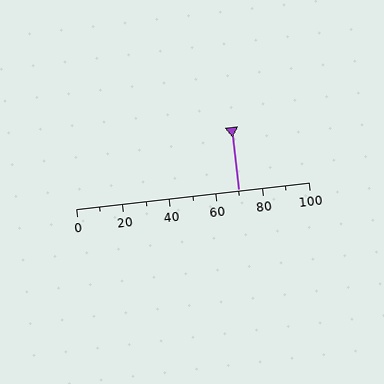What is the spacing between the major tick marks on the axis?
The major ticks are spaced 20 apart.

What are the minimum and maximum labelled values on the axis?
The axis runs from 0 to 100.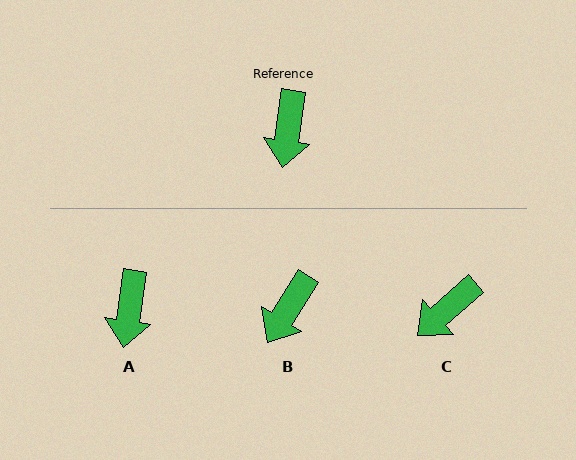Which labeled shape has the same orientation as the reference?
A.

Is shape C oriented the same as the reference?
No, it is off by about 41 degrees.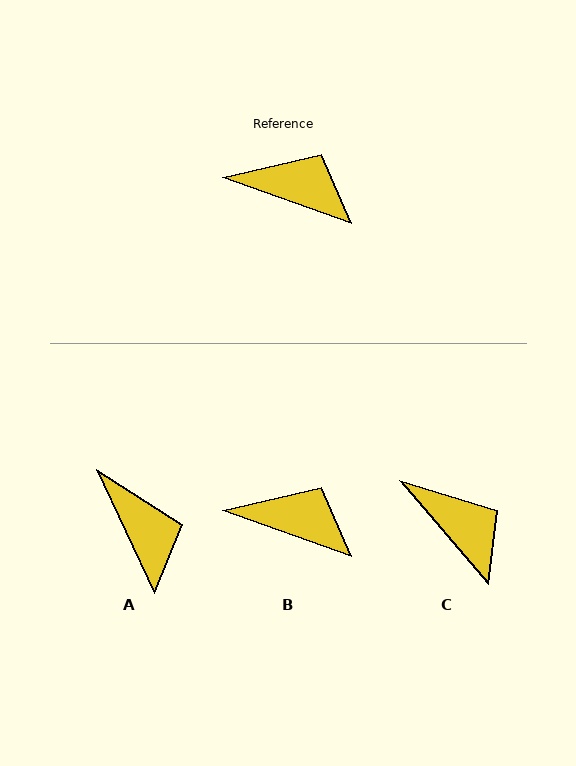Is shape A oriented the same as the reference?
No, it is off by about 46 degrees.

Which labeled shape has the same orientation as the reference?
B.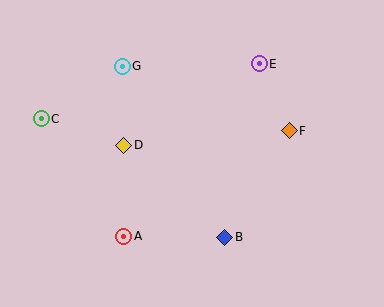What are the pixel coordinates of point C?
Point C is at (41, 119).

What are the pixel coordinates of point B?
Point B is at (225, 237).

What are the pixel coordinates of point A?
Point A is at (124, 236).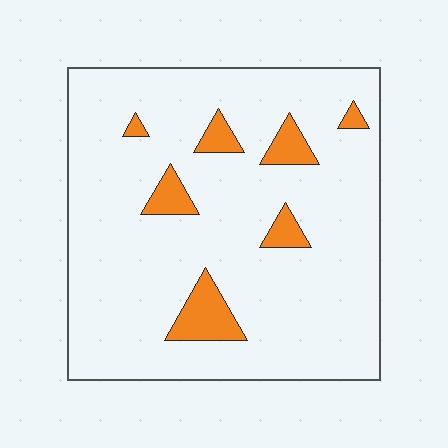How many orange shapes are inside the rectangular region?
7.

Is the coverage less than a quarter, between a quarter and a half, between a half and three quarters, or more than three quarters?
Less than a quarter.